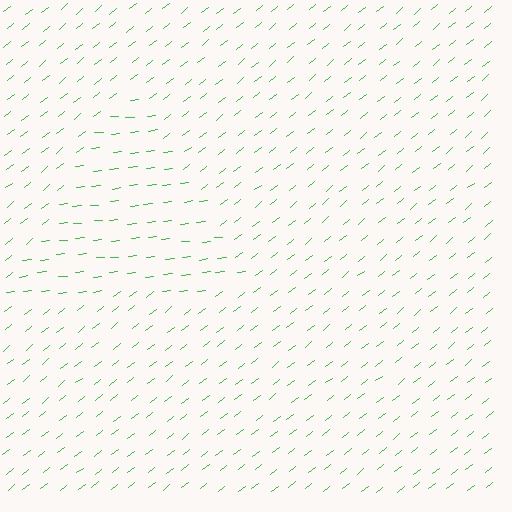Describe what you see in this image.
The image is filled with small green line segments. A triangle region in the image has lines oriented differently from the surrounding lines, creating a visible texture boundary.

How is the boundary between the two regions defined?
The boundary is defined purely by a change in line orientation (approximately 33 degrees difference). All lines are the same color and thickness.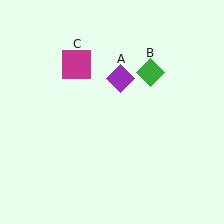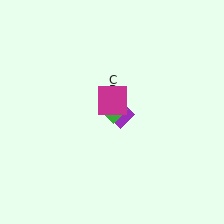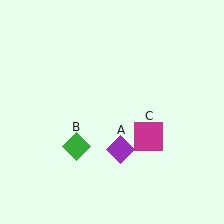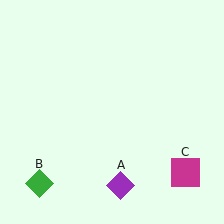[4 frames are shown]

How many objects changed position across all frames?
3 objects changed position: purple diamond (object A), green diamond (object B), magenta square (object C).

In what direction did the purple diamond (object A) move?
The purple diamond (object A) moved down.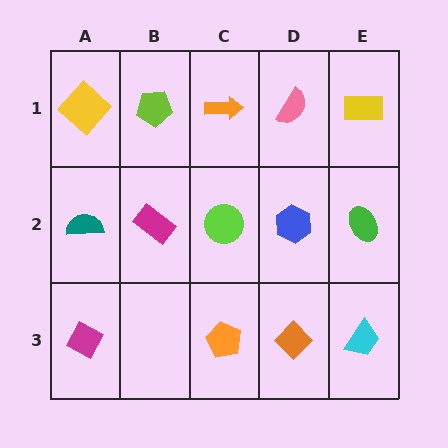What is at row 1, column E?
A yellow rectangle.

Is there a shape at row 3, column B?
No, that cell is empty.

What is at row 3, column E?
A cyan trapezoid.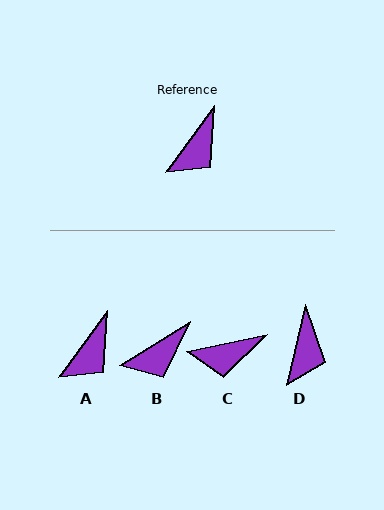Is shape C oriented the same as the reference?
No, it is off by about 41 degrees.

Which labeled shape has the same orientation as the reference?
A.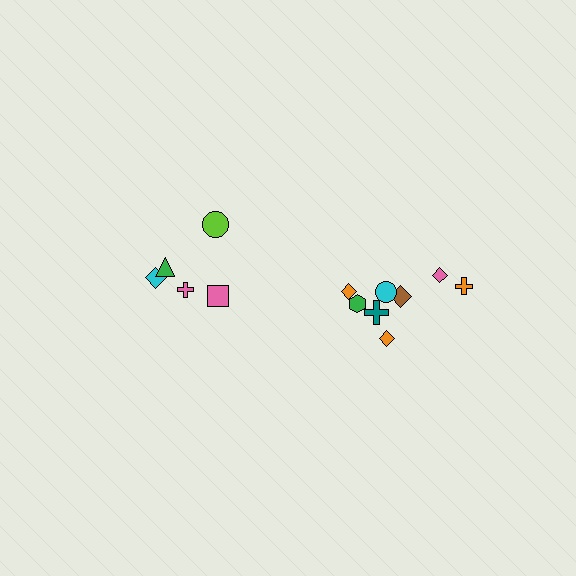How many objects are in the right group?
There are 8 objects.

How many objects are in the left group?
There are 5 objects.